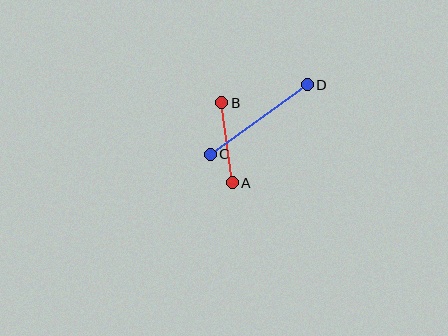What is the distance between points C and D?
The distance is approximately 119 pixels.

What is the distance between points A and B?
The distance is approximately 81 pixels.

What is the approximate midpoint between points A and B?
The midpoint is at approximately (227, 143) pixels.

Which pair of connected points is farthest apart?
Points C and D are farthest apart.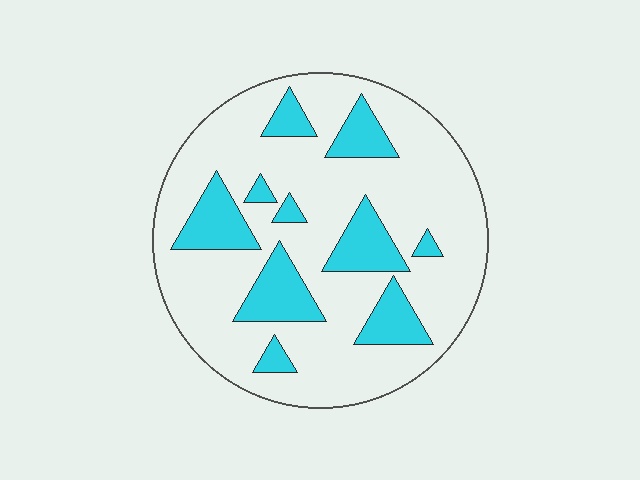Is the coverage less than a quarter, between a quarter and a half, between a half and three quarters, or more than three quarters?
Less than a quarter.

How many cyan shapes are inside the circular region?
10.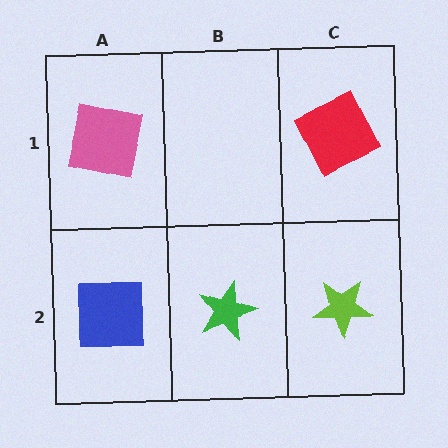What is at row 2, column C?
A lime star.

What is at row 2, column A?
A blue square.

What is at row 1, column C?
A red square.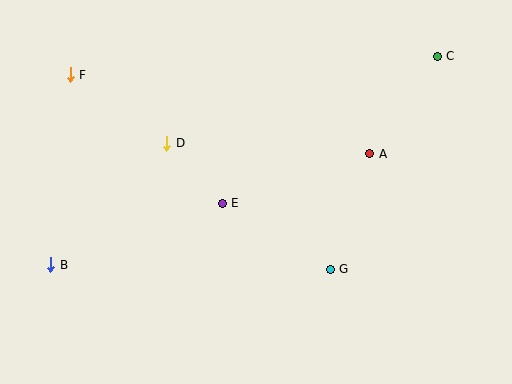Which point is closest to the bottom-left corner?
Point B is closest to the bottom-left corner.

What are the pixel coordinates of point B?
Point B is at (51, 265).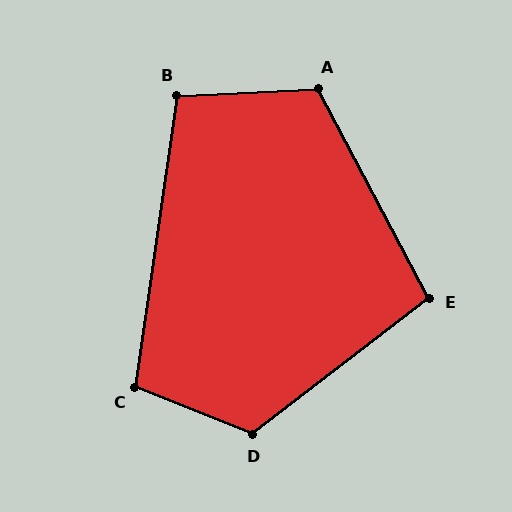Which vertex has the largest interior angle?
D, at approximately 120 degrees.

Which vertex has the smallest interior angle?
E, at approximately 100 degrees.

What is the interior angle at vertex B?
Approximately 101 degrees (obtuse).